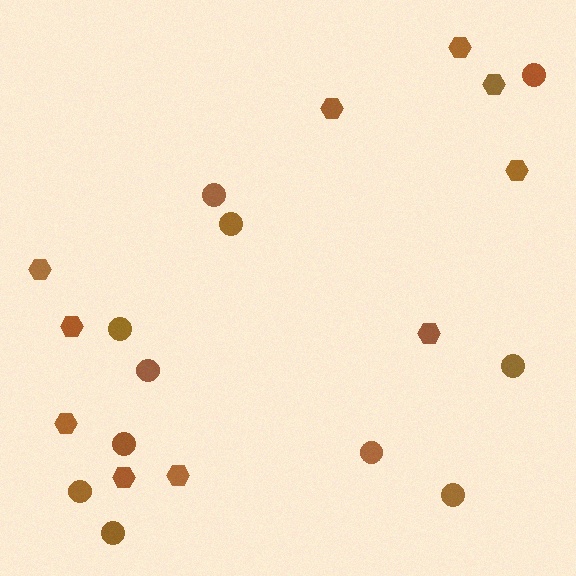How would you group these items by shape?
There are 2 groups: one group of circles (11) and one group of hexagons (10).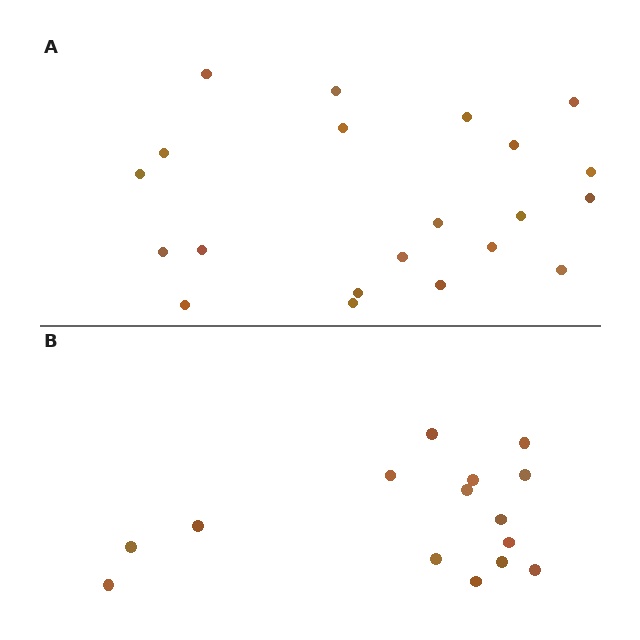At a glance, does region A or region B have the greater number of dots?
Region A (the top region) has more dots.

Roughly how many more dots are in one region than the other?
Region A has about 6 more dots than region B.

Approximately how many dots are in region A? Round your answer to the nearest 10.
About 20 dots. (The exact count is 21, which rounds to 20.)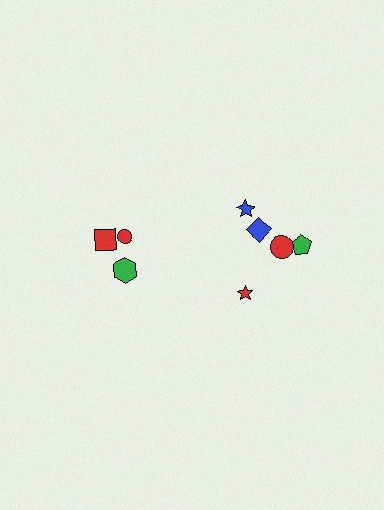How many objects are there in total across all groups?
There are 8 objects.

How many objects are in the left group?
There are 3 objects.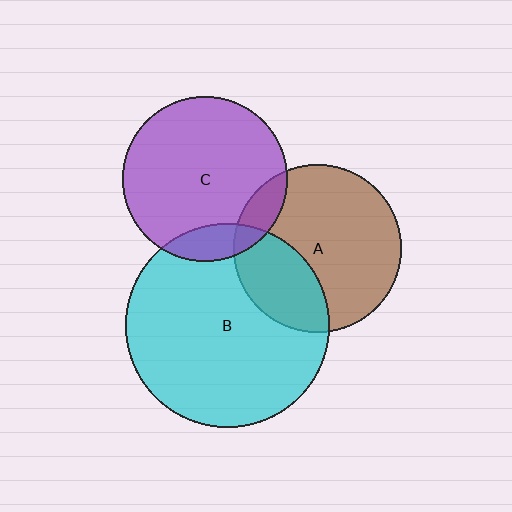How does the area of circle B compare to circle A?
Approximately 1.5 times.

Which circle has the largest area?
Circle B (cyan).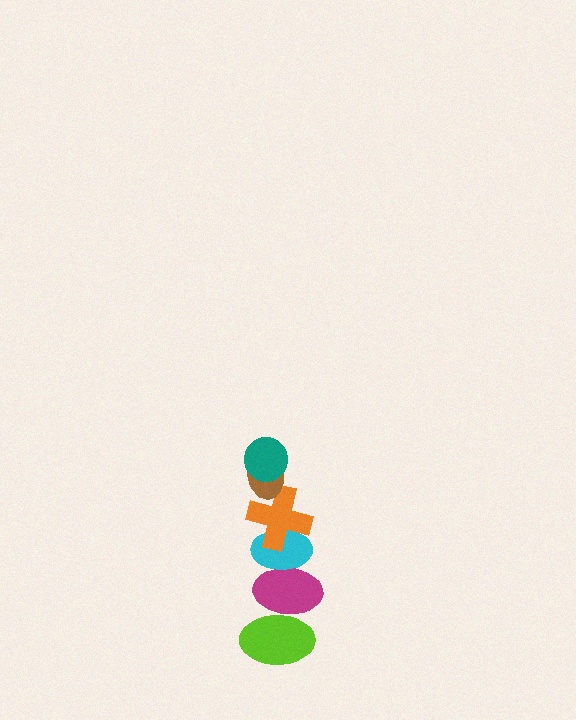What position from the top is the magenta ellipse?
The magenta ellipse is 5th from the top.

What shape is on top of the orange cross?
The brown ellipse is on top of the orange cross.